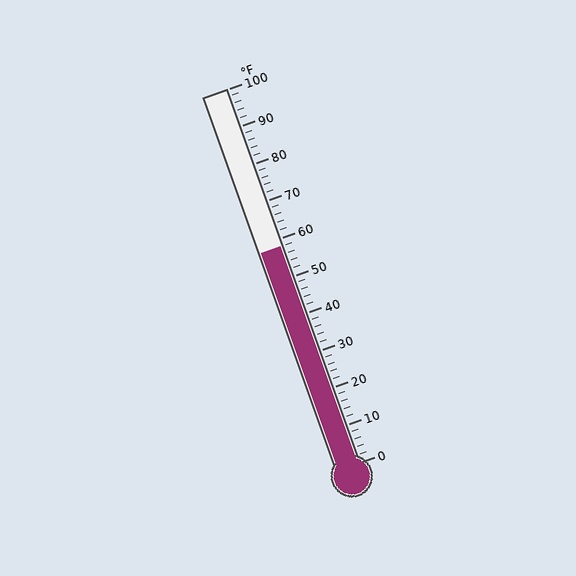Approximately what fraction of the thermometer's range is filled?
The thermometer is filled to approximately 60% of its range.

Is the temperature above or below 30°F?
The temperature is above 30°F.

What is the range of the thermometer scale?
The thermometer scale ranges from 0°F to 100°F.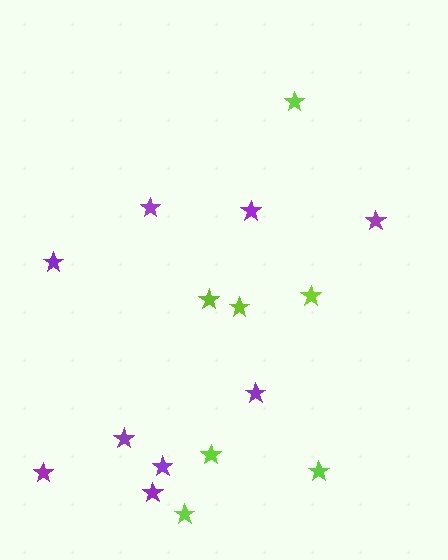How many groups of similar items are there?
There are 2 groups: one group of lime stars (7) and one group of purple stars (9).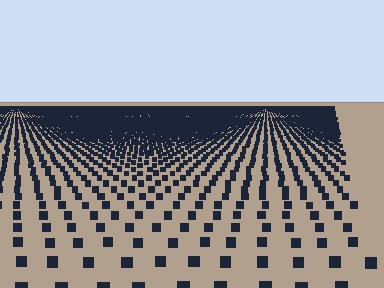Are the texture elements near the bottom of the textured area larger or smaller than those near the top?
Larger. Near the bottom, elements are closer to the viewer and appear at a bigger on-screen size.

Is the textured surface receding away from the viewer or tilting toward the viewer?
The surface is receding away from the viewer. Texture elements get smaller and denser toward the top.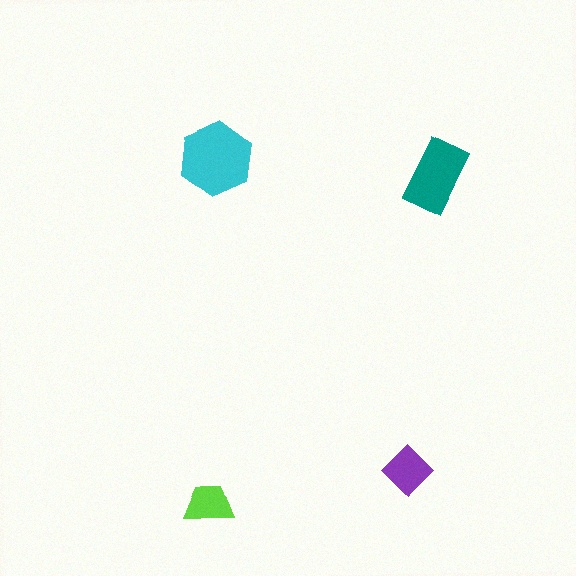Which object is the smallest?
The lime trapezoid.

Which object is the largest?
The cyan hexagon.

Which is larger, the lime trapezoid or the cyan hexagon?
The cyan hexagon.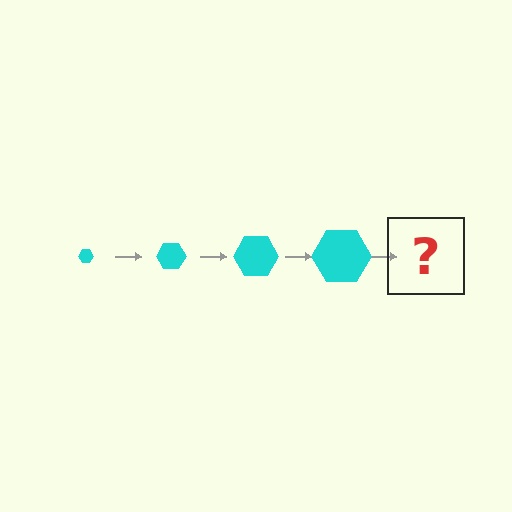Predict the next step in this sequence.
The next step is a cyan hexagon, larger than the previous one.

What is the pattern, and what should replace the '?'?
The pattern is that the hexagon gets progressively larger each step. The '?' should be a cyan hexagon, larger than the previous one.